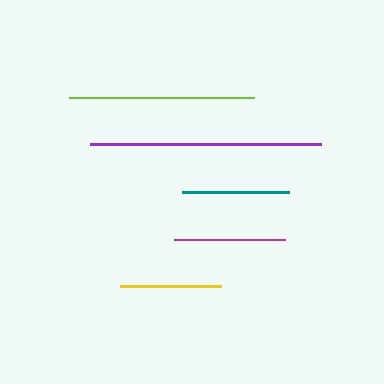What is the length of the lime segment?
The lime segment is approximately 186 pixels long.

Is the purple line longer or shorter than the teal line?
The purple line is longer than the teal line.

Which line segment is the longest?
The purple line is the longest at approximately 231 pixels.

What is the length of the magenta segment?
The magenta segment is approximately 110 pixels long.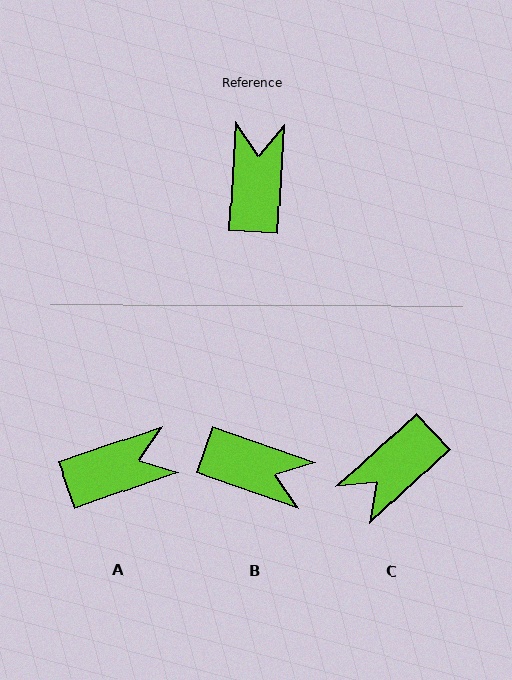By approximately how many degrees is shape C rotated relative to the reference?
Approximately 136 degrees counter-clockwise.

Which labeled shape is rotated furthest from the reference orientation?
C, about 136 degrees away.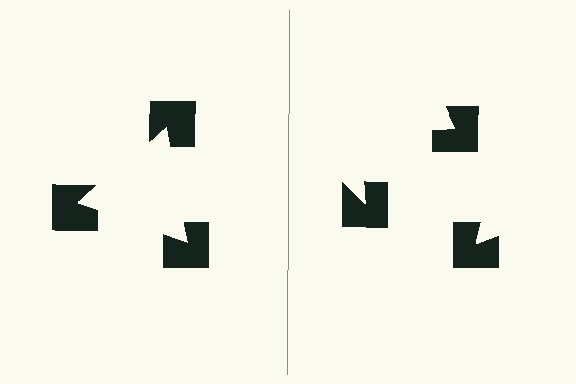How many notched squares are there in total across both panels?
6 — 3 on each side.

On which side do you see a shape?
An illusory triangle appears on the left side. On the right side the wedge cuts are rotated, so no coherent shape forms.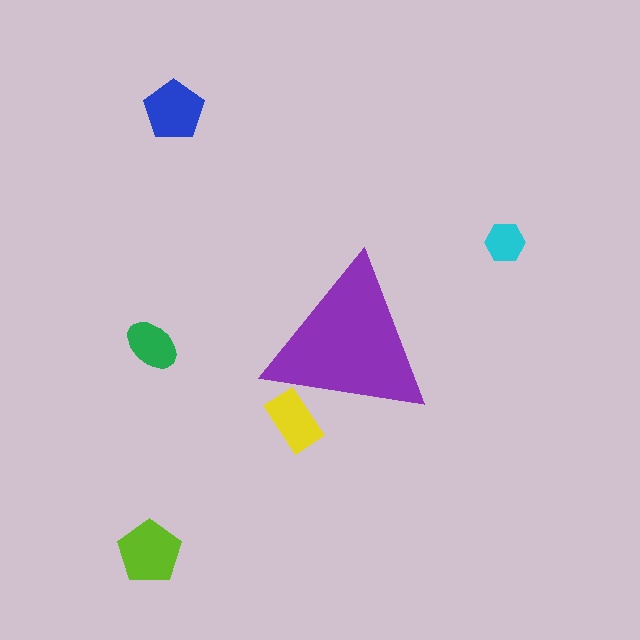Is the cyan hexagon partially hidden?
No, the cyan hexagon is fully visible.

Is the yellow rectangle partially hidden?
Yes, the yellow rectangle is partially hidden behind the purple triangle.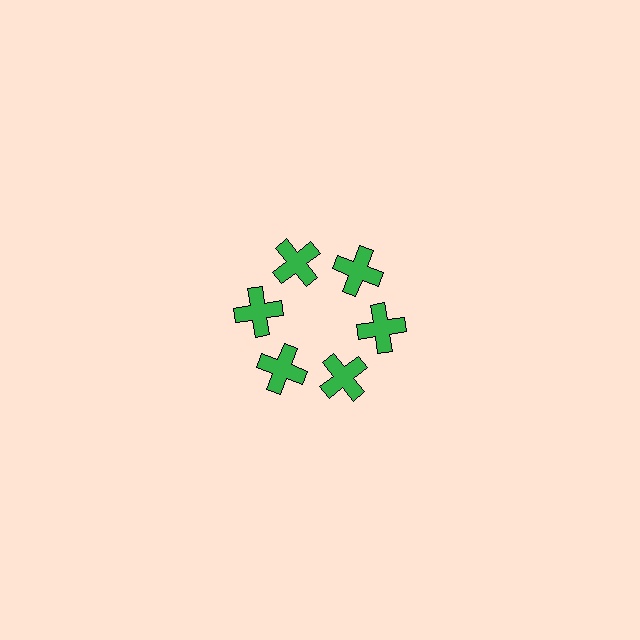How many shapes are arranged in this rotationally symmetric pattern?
There are 6 shapes, arranged in 6 groups of 1.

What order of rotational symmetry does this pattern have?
This pattern has 6-fold rotational symmetry.